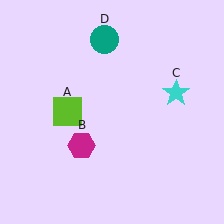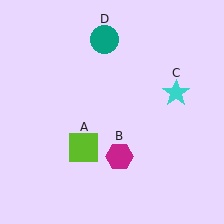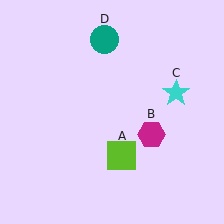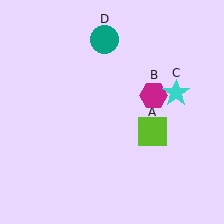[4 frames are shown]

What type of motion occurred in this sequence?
The lime square (object A), magenta hexagon (object B) rotated counterclockwise around the center of the scene.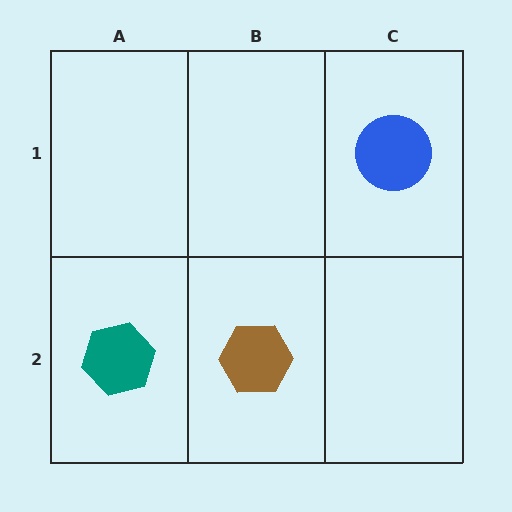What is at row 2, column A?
A teal hexagon.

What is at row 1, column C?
A blue circle.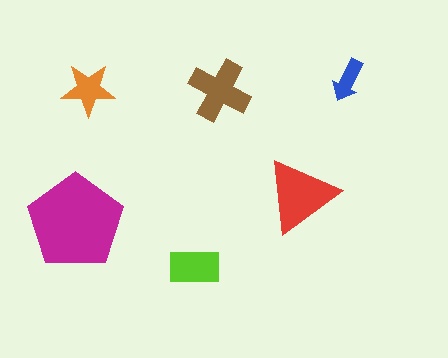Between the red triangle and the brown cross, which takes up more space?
The red triangle.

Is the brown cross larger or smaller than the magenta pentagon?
Smaller.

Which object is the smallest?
The blue arrow.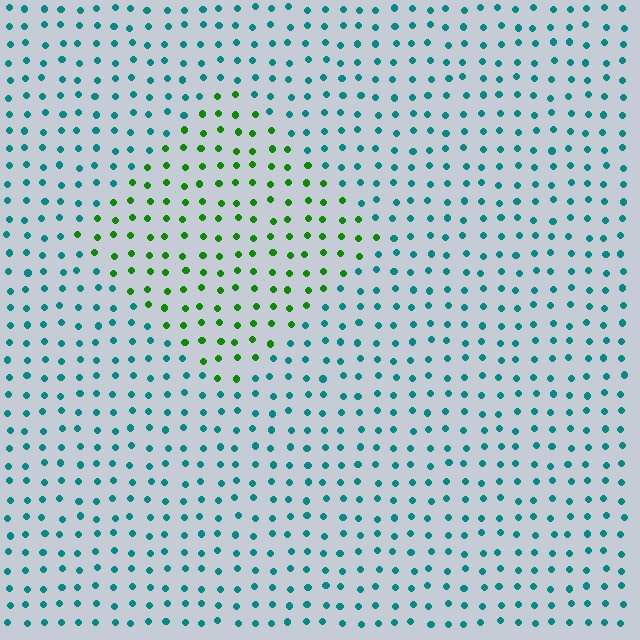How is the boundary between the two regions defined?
The boundary is defined purely by a slight shift in hue (about 61 degrees). Spacing, size, and orientation are identical on both sides.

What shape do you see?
I see a diamond.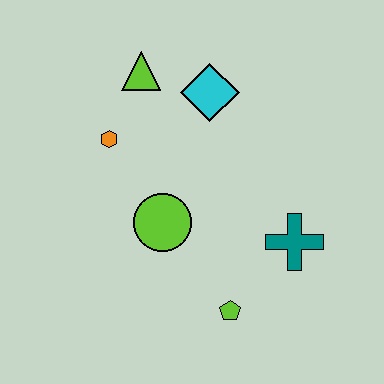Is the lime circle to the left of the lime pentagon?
Yes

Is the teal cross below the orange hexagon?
Yes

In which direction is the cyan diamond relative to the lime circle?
The cyan diamond is above the lime circle.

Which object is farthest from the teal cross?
The lime triangle is farthest from the teal cross.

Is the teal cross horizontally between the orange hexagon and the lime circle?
No